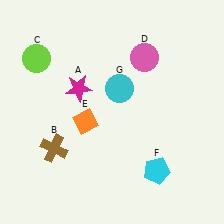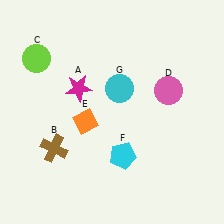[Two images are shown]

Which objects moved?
The objects that moved are: the pink circle (D), the cyan pentagon (F).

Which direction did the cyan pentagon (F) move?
The cyan pentagon (F) moved left.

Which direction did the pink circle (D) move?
The pink circle (D) moved down.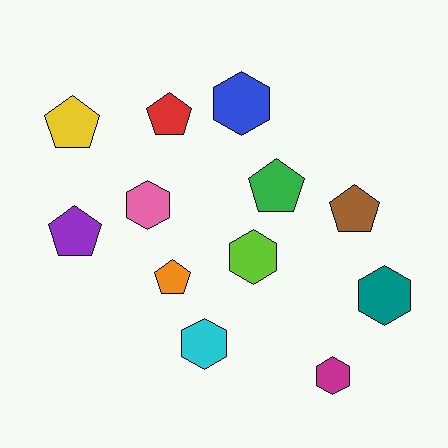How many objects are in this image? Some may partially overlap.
There are 12 objects.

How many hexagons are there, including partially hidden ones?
There are 6 hexagons.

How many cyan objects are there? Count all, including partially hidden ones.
There is 1 cyan object.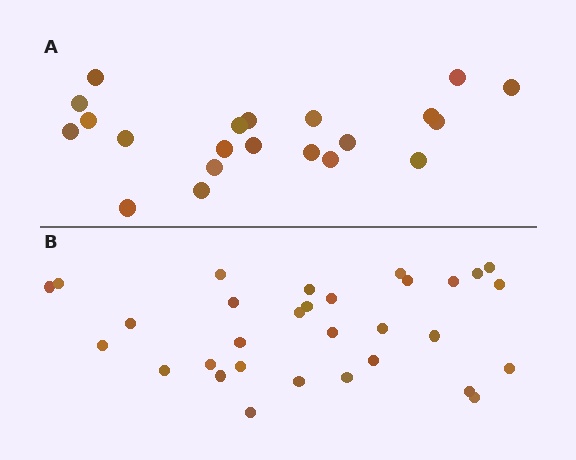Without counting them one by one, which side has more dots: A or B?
Region B (the bottom region) has more dots.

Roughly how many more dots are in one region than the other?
Region B has roughly 10 or so more dots than region A.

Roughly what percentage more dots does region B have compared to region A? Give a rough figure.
About 50% more.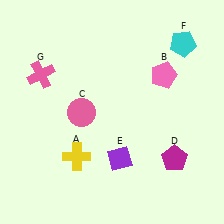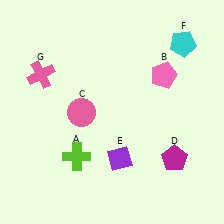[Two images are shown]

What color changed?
The cross (A) changed from yellow in Image 1 to lime in Image 2.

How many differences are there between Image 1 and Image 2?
There is 1 difference between the two images.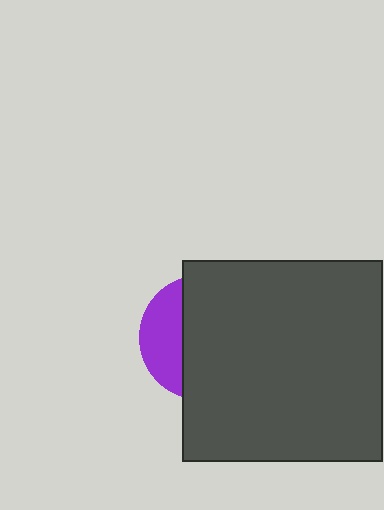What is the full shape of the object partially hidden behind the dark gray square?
The partially hidden object is a purple circle.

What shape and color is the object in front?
The object in front is a dark gray square.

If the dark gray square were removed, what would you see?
You would see the complete purple circle.